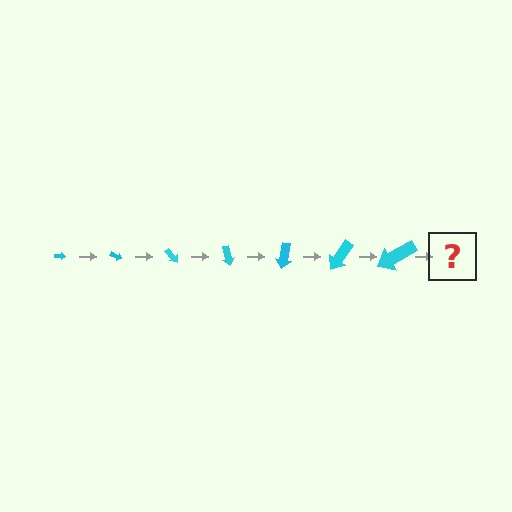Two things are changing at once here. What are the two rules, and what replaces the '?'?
The two rules are that the arrow grows larger each step and it rotates 25 degrees each step. The '?' should be an arrow, larger than the previous one and rotated 175 degrees from the start.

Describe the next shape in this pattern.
It should be an arrow, larger than the previous one and rotated 175 degrees from the start.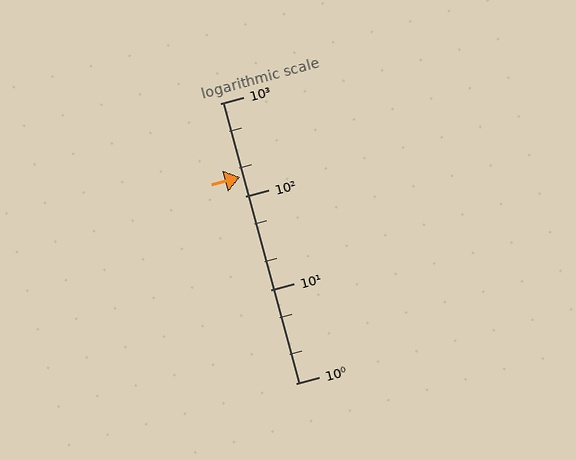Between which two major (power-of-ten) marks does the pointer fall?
The pointer is between 100 and 1000.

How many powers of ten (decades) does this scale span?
The scale spans 3 decades, from 1 to 1000.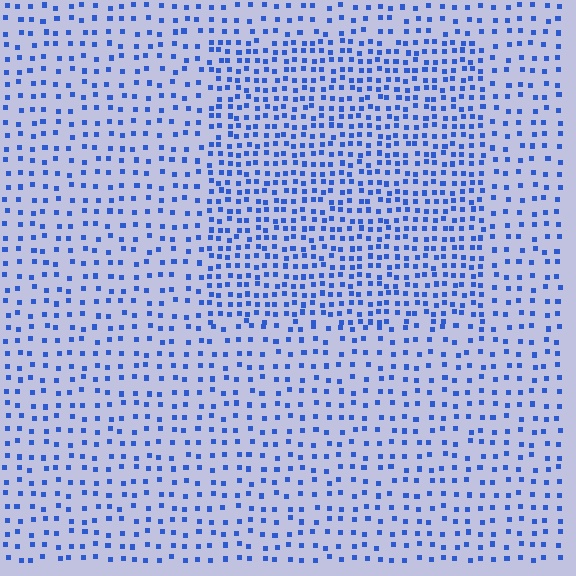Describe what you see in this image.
The image contains small blue elements arranged at two different densities. A rectangle-shaped region is visible where the elements are more densely packed than the surrounding area.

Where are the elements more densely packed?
The elements are more densely packed inside the rectangle boundary.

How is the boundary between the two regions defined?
The boundary is defined by a change in element density (approximately 1.9x ratio). All elements are the same color, size, and shape.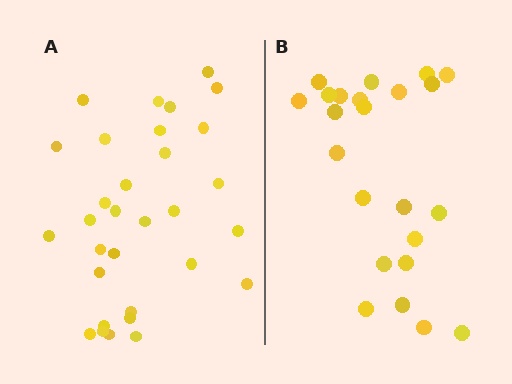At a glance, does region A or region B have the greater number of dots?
Region A (the left region) has more dots.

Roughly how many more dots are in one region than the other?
Region A has roughly 8 or so more dots than region B.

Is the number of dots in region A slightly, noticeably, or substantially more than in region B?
Region A has noticeably more, but not dramatically so. The ratio is roughly 1.3 to 1.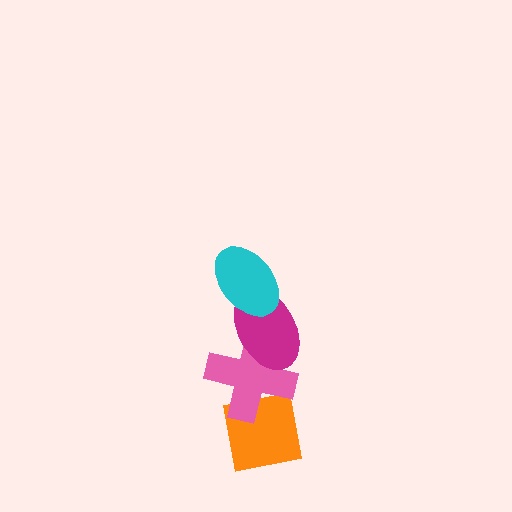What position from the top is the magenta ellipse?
The magenta ellipse is 2nd from the top.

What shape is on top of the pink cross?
The magenta ellipse is on top of the pink cross.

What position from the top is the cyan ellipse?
The cyan ellipse is 1st from the top.